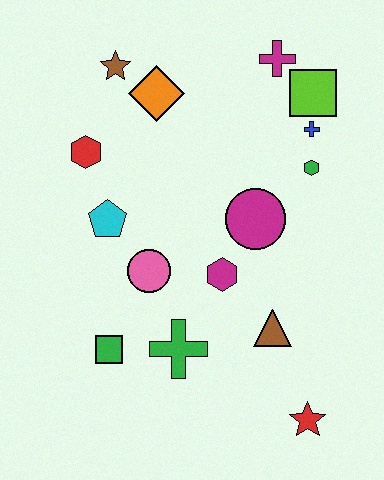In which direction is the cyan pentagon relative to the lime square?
The cyan pentagon is to the left of the lime square.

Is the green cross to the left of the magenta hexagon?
Yes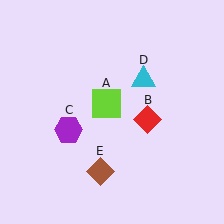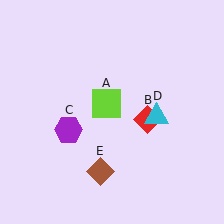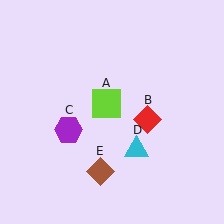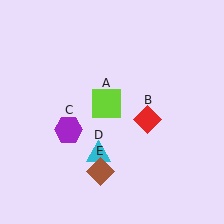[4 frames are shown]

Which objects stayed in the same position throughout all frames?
Lime square (object A) and red diamond (object B) and purple hexagon (object C) and brown diamond (object E) remained stationary.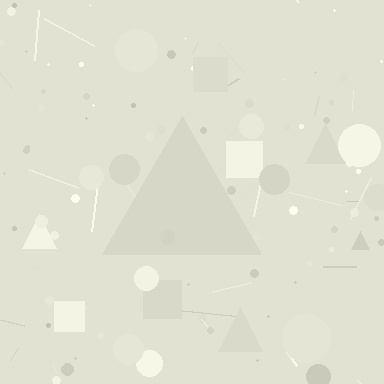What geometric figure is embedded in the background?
A triangle is embedded in the background.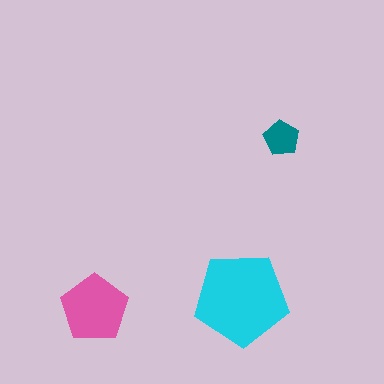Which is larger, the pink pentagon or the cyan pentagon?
The cyan one.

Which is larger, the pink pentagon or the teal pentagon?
The pink one.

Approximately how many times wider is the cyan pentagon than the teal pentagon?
About 2.5 times wider.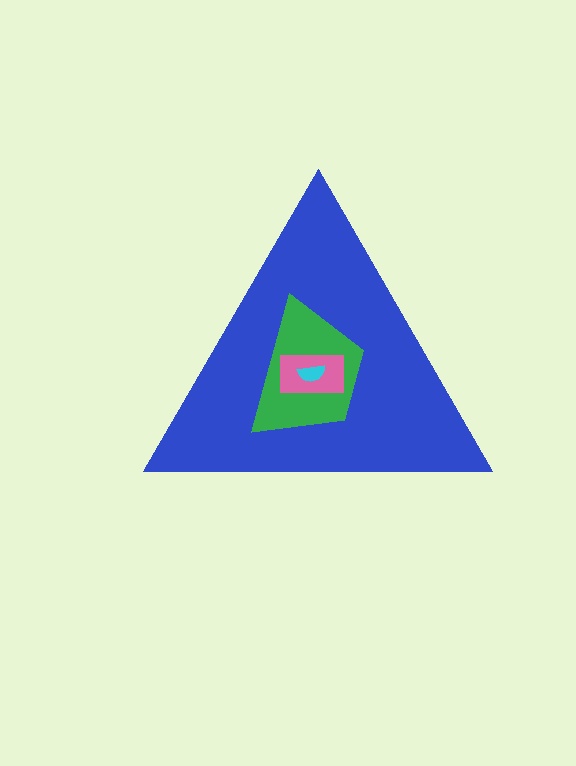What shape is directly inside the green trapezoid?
The pink rectangle.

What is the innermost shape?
The cyan semicircle.